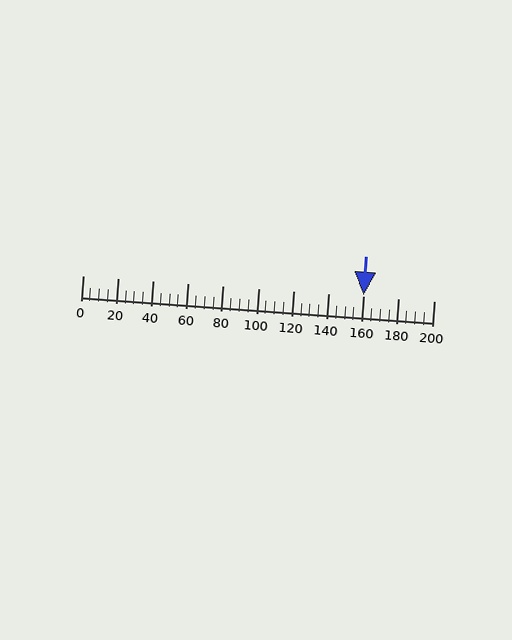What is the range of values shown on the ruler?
The ruler shows values from 0 to 200.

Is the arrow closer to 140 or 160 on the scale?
The arrow is closer to 160.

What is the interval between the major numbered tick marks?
The major tick marks are spaced 20 units apart.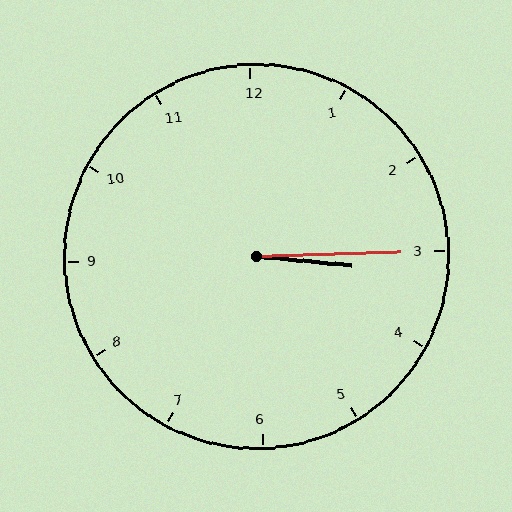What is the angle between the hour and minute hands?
Approximately 8 degrees.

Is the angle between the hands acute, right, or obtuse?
It is acute.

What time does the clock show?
3:15.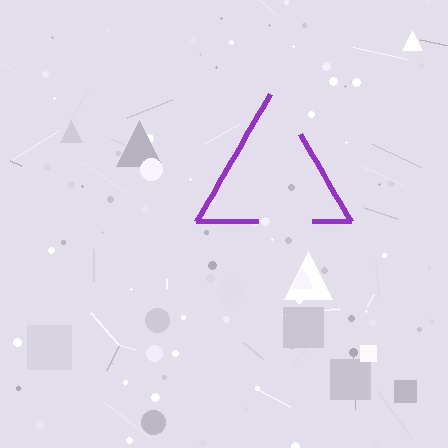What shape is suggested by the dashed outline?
The dashed outline suggests a triangle.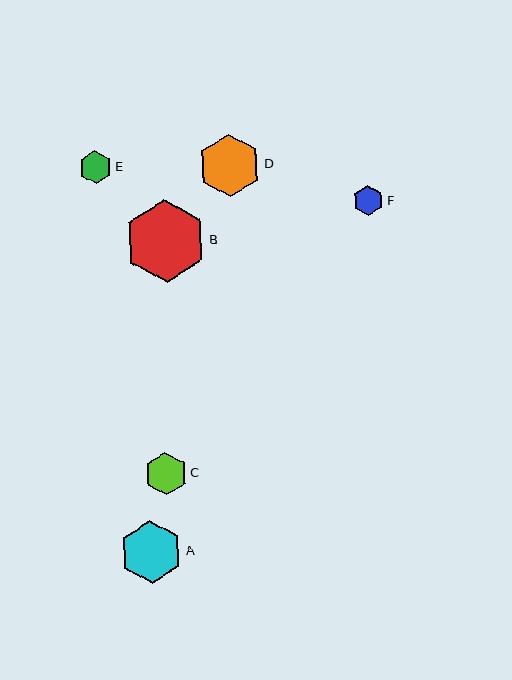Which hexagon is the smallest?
Hexagon F is the smallest with a size of approximately 30 pixels.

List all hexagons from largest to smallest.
From largest to smallest: B, A, D, C, E, F.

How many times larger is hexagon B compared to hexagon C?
Hexagon B is approximately 1.9 times the size of hexagon C.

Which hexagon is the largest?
Hexagon B is the largest with a size of approximately 82 pixels.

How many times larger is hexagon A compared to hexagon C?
Hexagon A is approximately 1.5 times the size of hexagon C.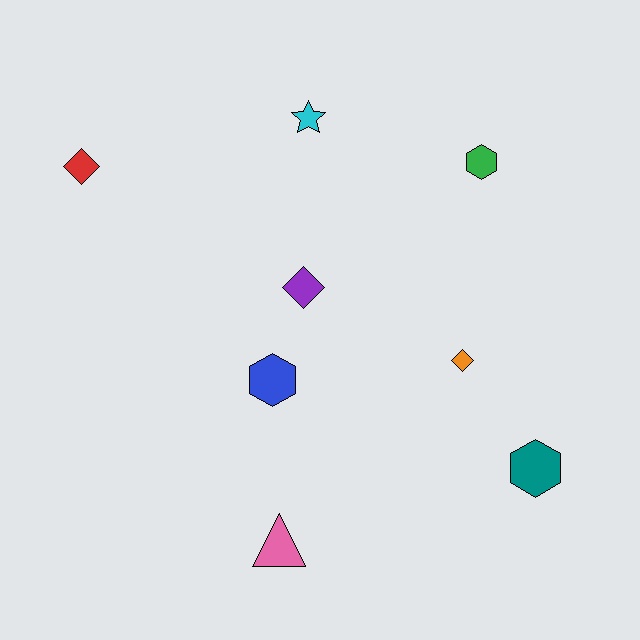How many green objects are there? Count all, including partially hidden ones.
There is 1 green object.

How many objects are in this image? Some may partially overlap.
There are 8 objects.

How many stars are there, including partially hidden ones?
There is 1 star.